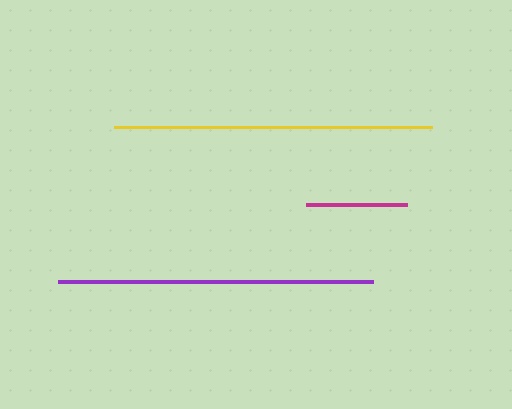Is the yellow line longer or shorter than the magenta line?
The yellow line is longer than the magenta line.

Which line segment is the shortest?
The magenta line is the shortest at approximately 100 pixels.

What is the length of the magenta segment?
The magenta segment is approximately 100 pixels long.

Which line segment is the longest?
The yellow line is the longest at approximately 318 pixels.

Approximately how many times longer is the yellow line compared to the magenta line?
The yellow line is approximately 3.2 times the length of the magenta line.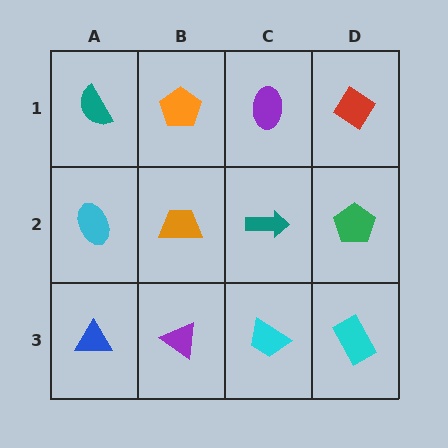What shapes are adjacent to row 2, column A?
A teal semicircle (row 1, column A), a blue triangle (row 3, column A), an orange trapezoid (row 2, column B).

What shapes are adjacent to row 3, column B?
An orange trapezoid (row 2, column B), a blue triangle (row 3, column A), a cyan trapezoid (row 3, column C).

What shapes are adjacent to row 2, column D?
A red diamond (row 1, column D), a cyan rectangle (row 3, column D), a teal arrow (row 2, column C).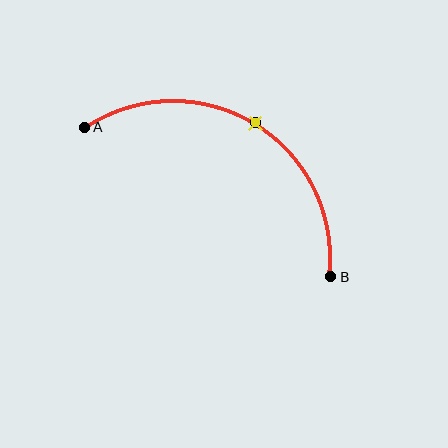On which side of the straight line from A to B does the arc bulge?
The arc bulges above the straight line connecting A and B.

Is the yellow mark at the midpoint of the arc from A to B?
Yes. The yellow mark lies on the arc at equal arc-length from both A and B — it is the arc midpoint.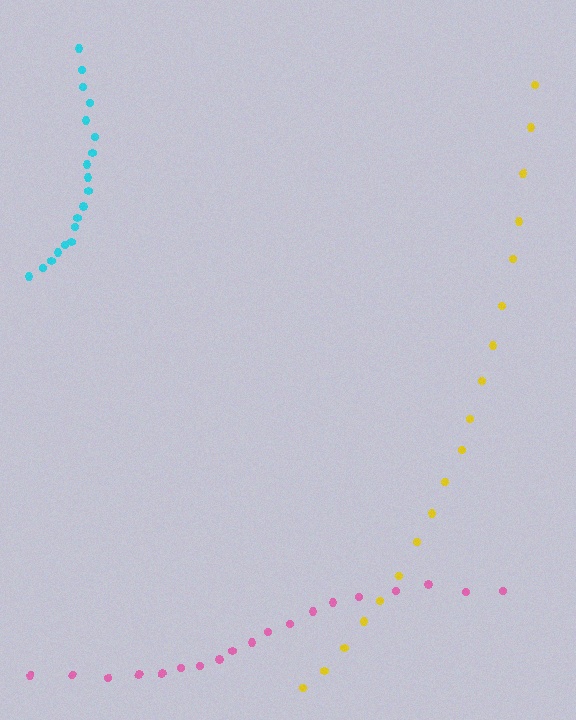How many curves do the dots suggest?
There are 3 distinct paths.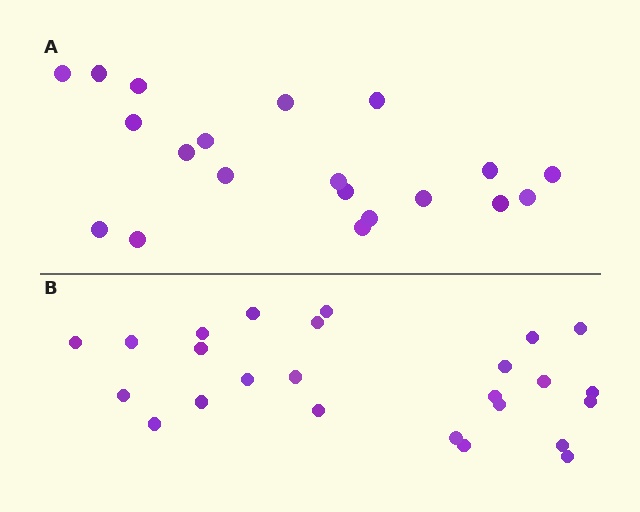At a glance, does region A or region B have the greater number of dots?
Region B (the bottom region) has more dots.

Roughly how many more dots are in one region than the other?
Region B has about 5 more dots than region A.